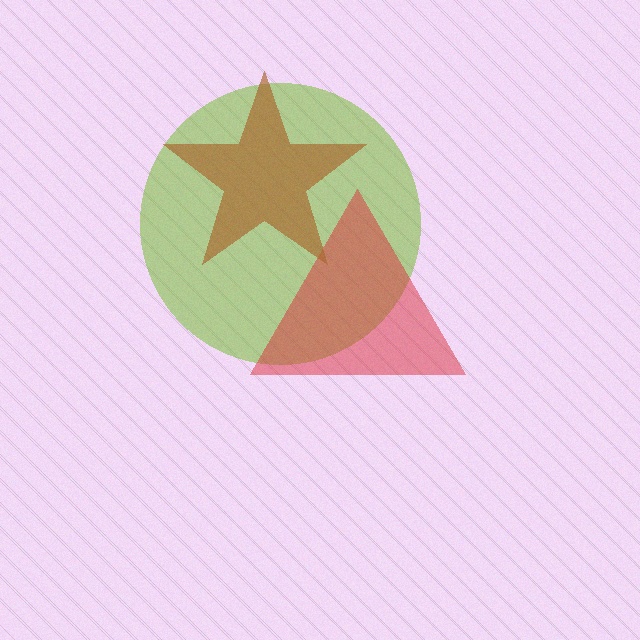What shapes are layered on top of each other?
The layered shapes are: a lime circle, a red triangle, a brown star.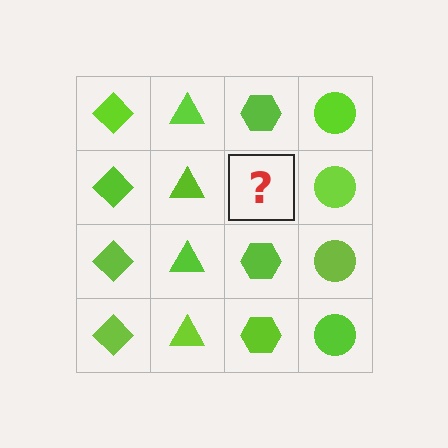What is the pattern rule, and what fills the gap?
The rule is that each column has a consistent shape. The gap should be filled with a lime hexagon.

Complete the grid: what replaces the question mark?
The question mark should be replaced with a lime hexagon.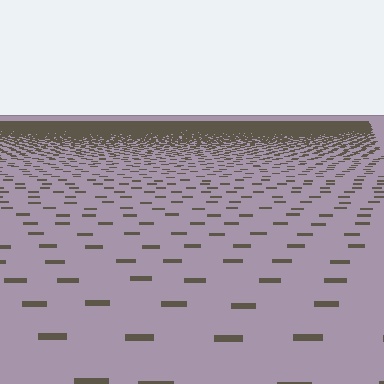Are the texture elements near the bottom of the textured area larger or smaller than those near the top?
Larger. Near the bottom, elements are closer to the viewer and appear at a bigger on-screen size.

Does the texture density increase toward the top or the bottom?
Density increases toward the top.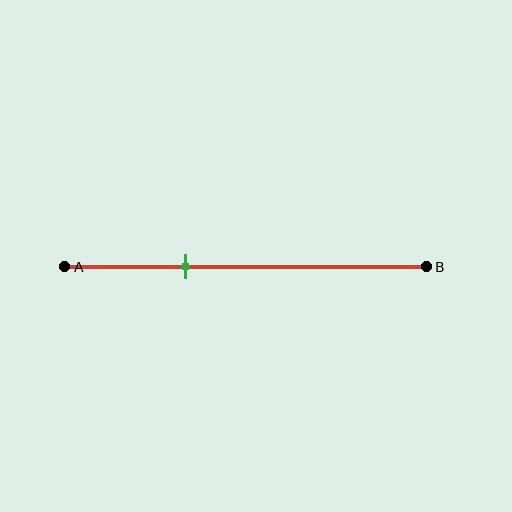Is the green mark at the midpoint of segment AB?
No, the mark is at about 35% from A, not at the 50% midpoint.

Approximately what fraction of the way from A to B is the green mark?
The green mark is approximately 35% of the way from A to B.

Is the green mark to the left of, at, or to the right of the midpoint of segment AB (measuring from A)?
The green mark is to the left of the midpoint of segment AB.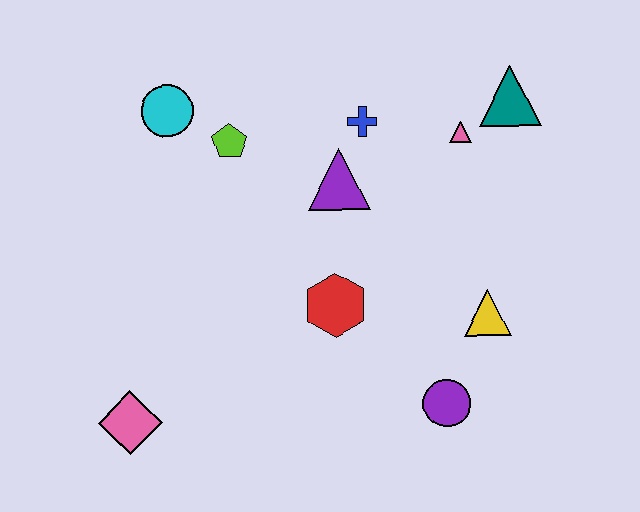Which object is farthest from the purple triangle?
The pink diamond is farthest from the purple triangle.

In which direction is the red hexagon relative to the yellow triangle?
The red hexagon is to the left of the yellow triangle.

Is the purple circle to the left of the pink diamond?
No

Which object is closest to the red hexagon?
The purple triangle is closest to the red hexagon.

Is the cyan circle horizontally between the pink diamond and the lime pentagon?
Yes